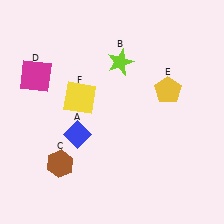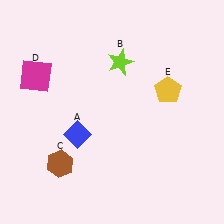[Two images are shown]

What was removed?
The yellow square (F) was removed in Image 2.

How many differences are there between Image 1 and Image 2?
There is 1 difference between the two images.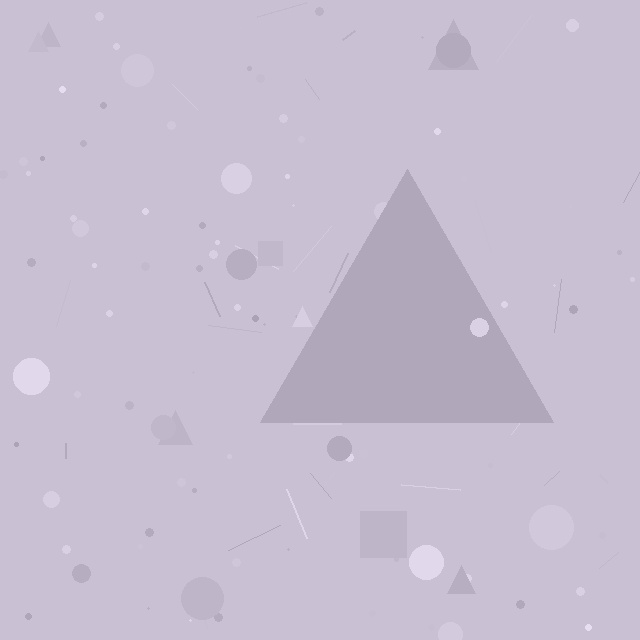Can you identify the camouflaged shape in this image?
The camouflaged shape is a triangle.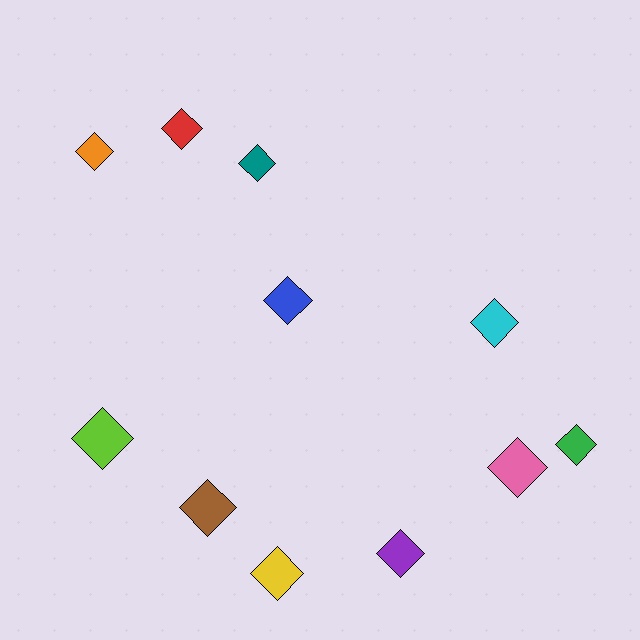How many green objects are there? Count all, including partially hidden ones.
There is 1 green object.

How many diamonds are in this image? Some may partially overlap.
There are 11 diamonds.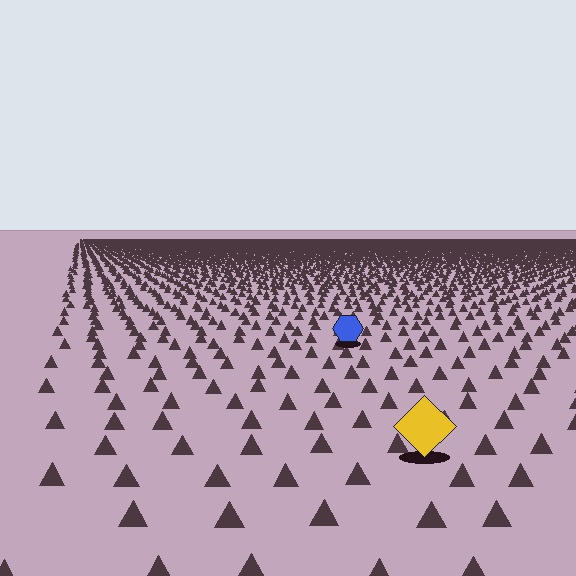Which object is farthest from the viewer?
The blue hexagon is farthest from the viewer. It appears smaller and the ground texture around it is denser.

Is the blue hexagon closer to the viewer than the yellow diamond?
No. The yellow diamond is closer — you can tell from the texture gradient: the ground texture is coarser near it.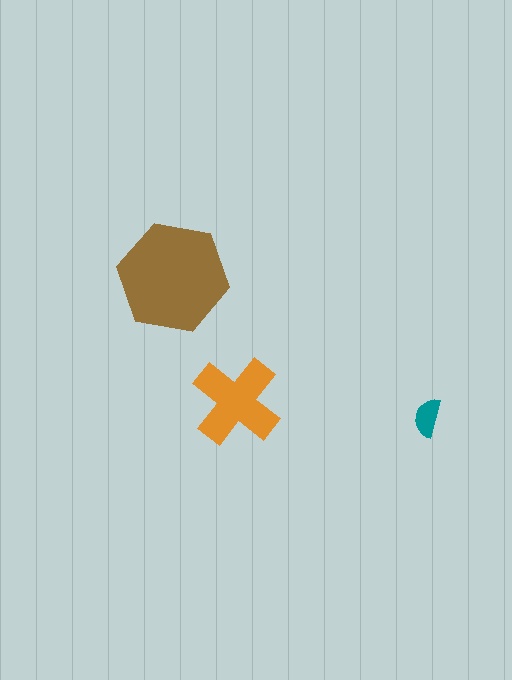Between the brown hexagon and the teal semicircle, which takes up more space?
The brown hexagon.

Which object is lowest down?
The teal semicircle is bottommost.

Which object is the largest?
The brown hexagon.